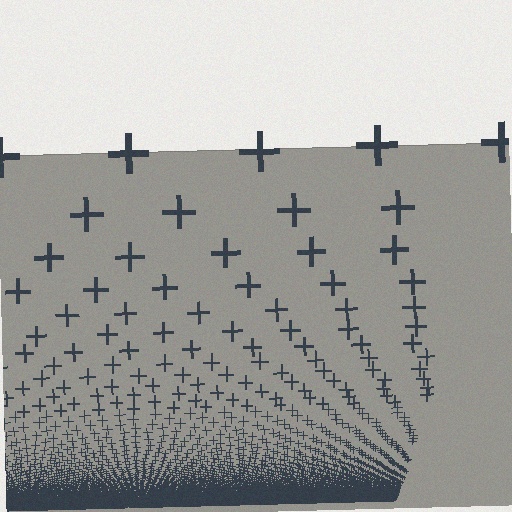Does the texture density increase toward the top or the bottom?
Density increases toward the bottom.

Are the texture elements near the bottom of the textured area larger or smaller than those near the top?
Smaller. The gradient is inverted — elements near the bottom are smaller and denser.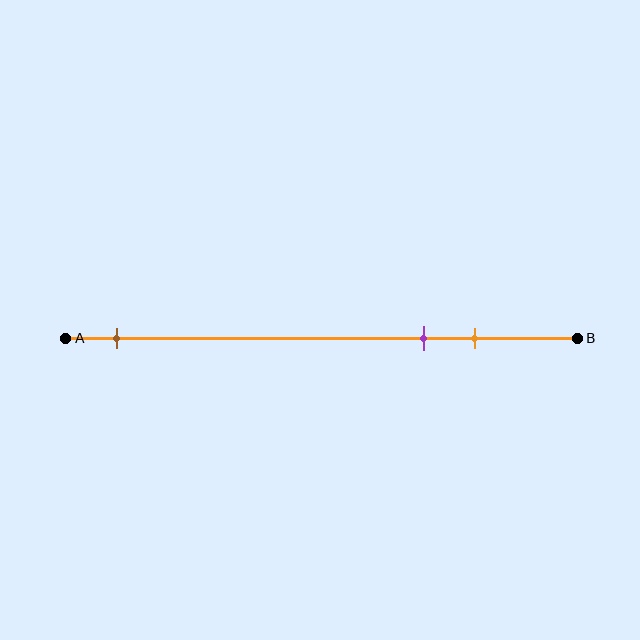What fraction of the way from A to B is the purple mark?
The purple mark is approximately 70% (0.7) of the way from A to B.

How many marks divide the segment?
There are 3 marks dividing the segment.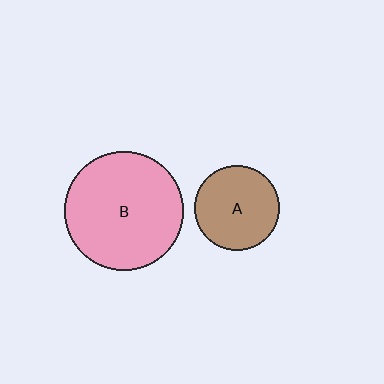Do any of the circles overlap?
No, none of the circles overlap.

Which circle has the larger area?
Circle B (pink).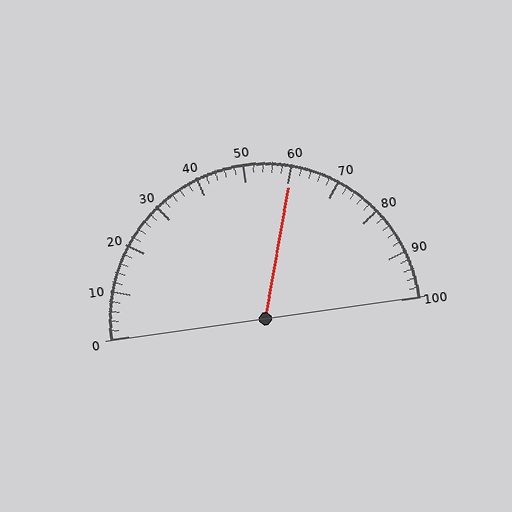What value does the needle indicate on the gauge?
The needle indicates approximately 60.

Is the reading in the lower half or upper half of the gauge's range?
The reading is in the upper half of the range (0 to 100).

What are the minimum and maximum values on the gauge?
The gauge ranges from 0 to 100.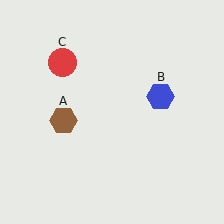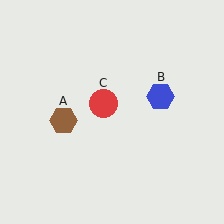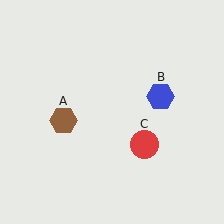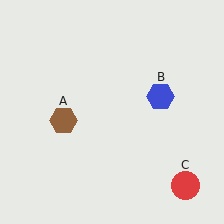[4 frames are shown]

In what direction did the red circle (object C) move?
The red circle (object C) moved down and to the right.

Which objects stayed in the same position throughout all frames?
Brown hexagon (object A) and blue hexagon (object B) remained stationary.